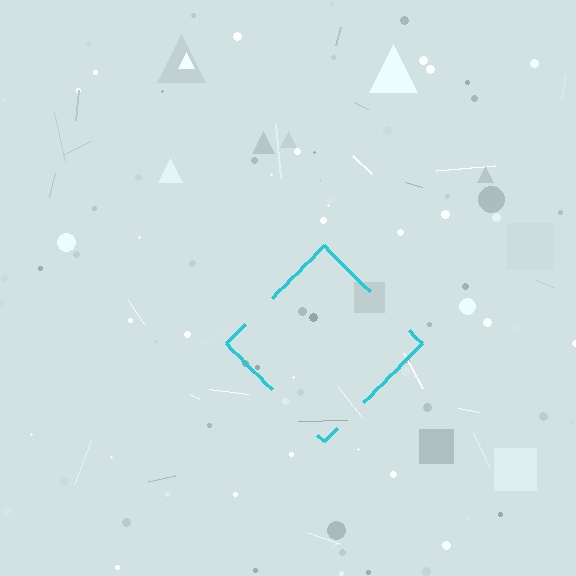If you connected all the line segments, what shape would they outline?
They would outline a diamond.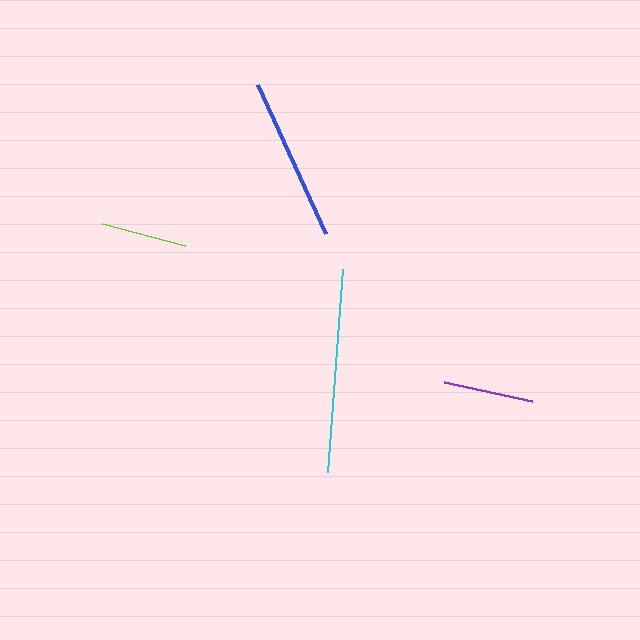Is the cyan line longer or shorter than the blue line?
The cyan line is longer than the blue line.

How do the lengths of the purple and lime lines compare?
The purple and lime lines are approximately the same length.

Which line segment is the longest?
The cyan line is the longest at approximately 203 pixels.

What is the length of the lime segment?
The lime segment is approximately 86 pixels long.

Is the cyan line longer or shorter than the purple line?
The cyan line is longer than the purple line.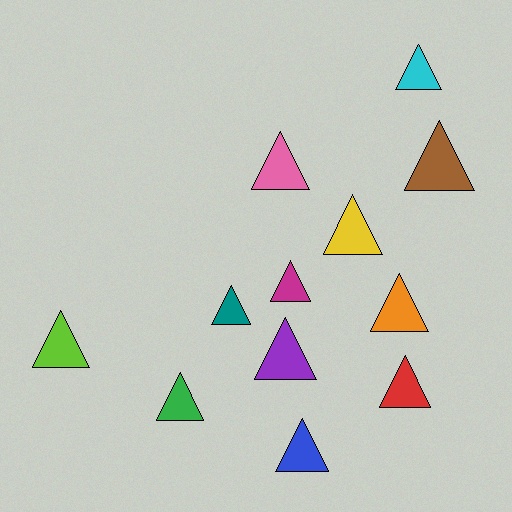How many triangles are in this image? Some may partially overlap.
There are 12 triangles.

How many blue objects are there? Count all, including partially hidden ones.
There is 1 blue object.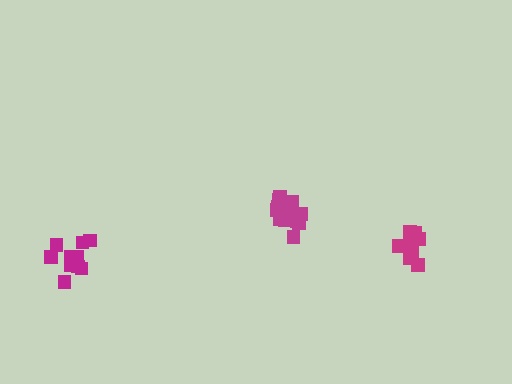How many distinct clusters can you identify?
There are 3 distinct clusters.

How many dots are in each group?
Group 1: 11 dots, Group 2: 9 dots, Group 3: 12 dots (32 total).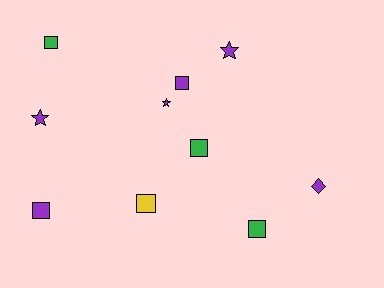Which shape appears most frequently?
Square, with 6 objects.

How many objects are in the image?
There are 10 objects.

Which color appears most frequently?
Purple, with 6 objects.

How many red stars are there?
There are no red stars.